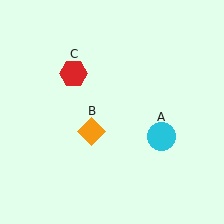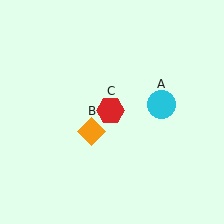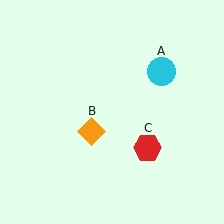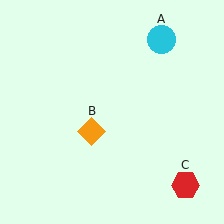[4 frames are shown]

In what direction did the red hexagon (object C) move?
The red hexagon (object C) moved down and to the right.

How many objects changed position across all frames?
2 objects changed position: cyan circle (object A), red hexagon (object C).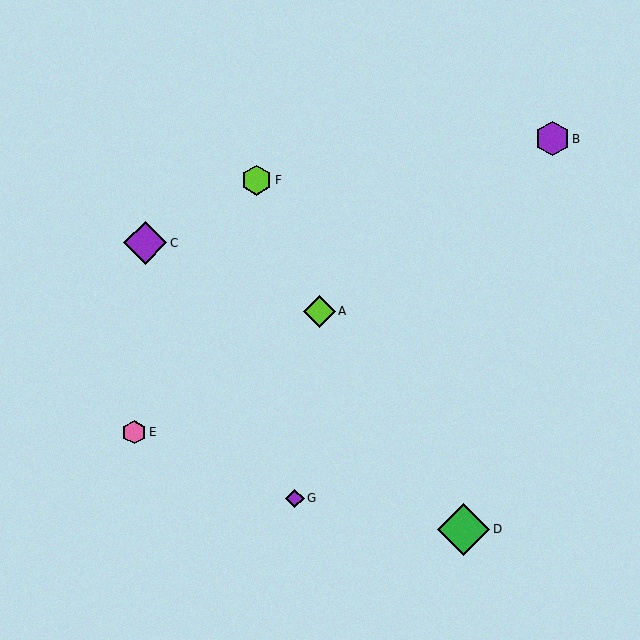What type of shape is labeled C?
Shape C is a purple diamond.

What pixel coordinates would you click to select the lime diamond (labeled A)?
Click at (319, 311) to select the lime diamond A.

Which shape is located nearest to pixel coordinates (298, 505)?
The purple diamond (labeled G) at (295, 498) is nearest to that location.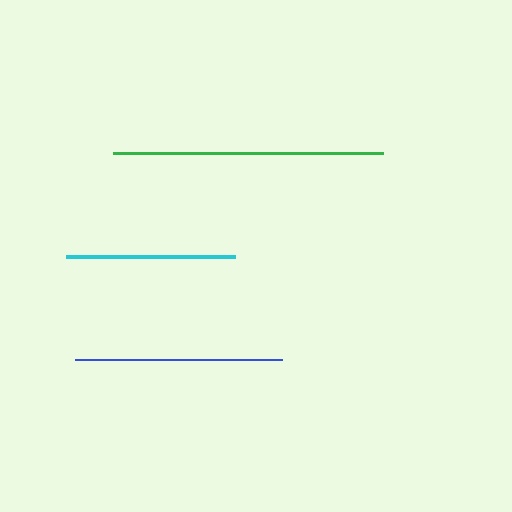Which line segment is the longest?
The green line is the longest at approximately 270 pixels.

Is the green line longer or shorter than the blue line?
The green line is longer than the blue line.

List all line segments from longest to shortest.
From longest to shortest: green, blue, cyan.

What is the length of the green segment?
The green segment is approximately 270 pixels long.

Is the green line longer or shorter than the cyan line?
The green line is longer than the cyan line.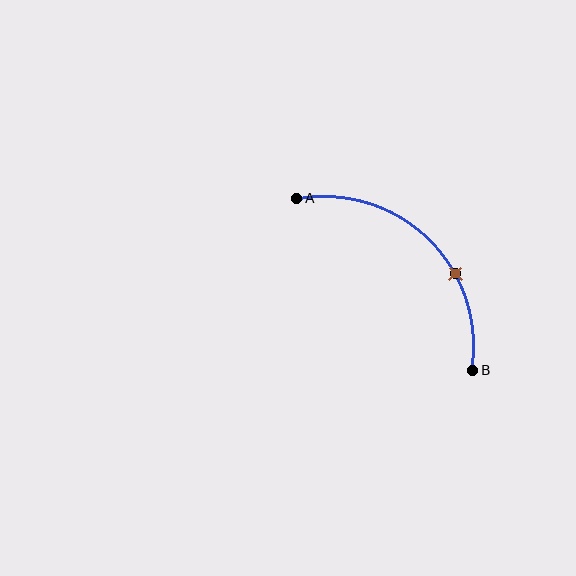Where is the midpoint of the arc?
The arc midpoint is the point on the curve farthest from the straight line joining A and B. It sits above and to the right of that line.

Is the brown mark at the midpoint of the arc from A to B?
No. The brown mark lies on the arc but is closer to endpoint B. The arc midpoint would be at the point on the curve equidistant along the arc from both A and B.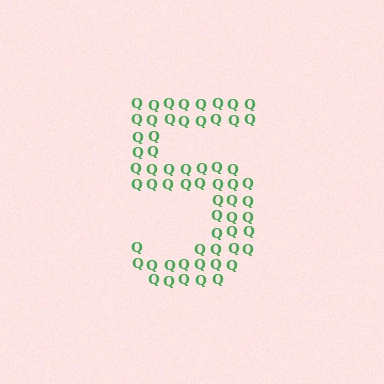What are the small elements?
The small elements are letter Q's.